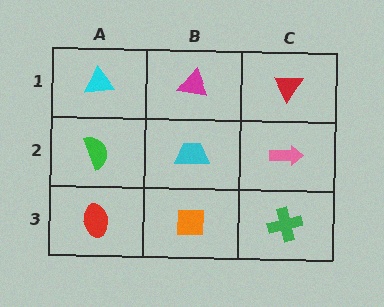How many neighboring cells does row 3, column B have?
3.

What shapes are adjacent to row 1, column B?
A cyan trapezoid (row 2, column B), a cyan triangle (row 1, column A), a red triangle (row 1, column C).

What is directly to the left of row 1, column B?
A cyan triangle.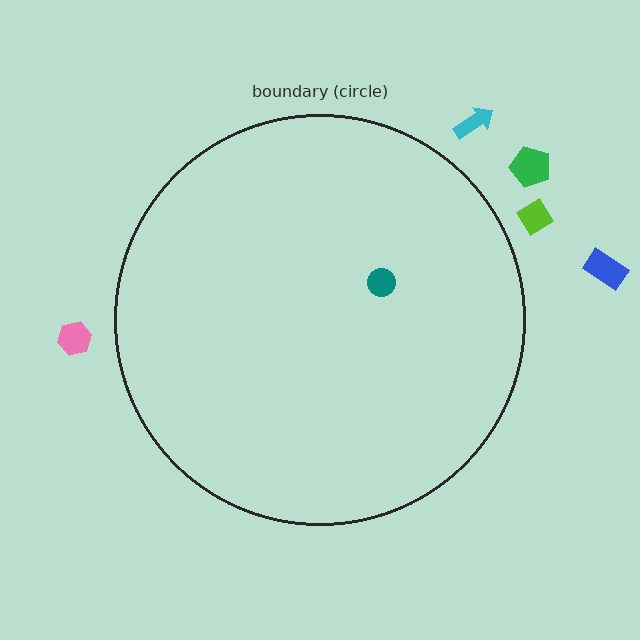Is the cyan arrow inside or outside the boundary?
Outside.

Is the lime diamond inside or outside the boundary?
Outside.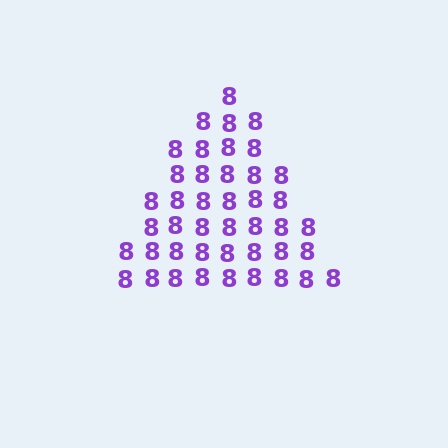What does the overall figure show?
The overall figure shows a triangle.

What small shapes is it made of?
It is made of small digit 8's.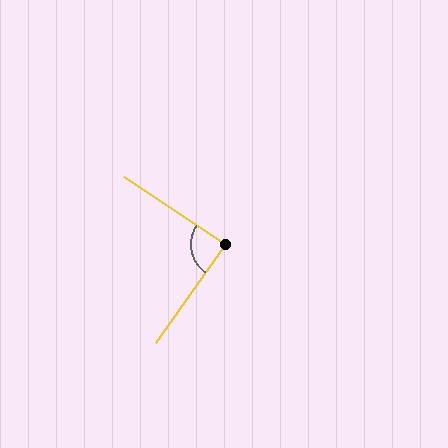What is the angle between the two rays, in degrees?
Approximately 88 degrees.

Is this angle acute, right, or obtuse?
It is approximately a right angle.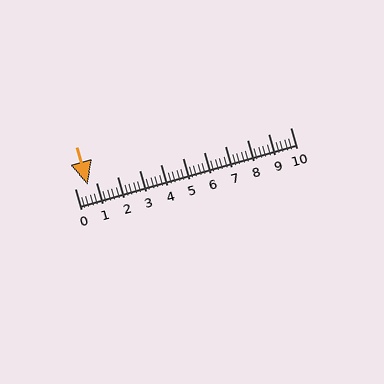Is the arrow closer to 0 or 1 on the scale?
The arrow is closer to 1.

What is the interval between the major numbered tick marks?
The major tick marks are spaced 1 units apart.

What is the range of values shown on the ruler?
The ruler shows values from 0 to 10.